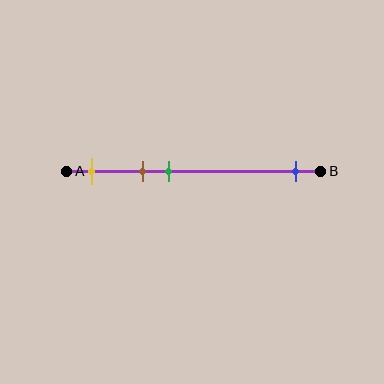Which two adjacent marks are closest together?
The brown and green marks are the closest adjacent pair.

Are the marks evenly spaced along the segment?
No, the marks are not evenly spaced.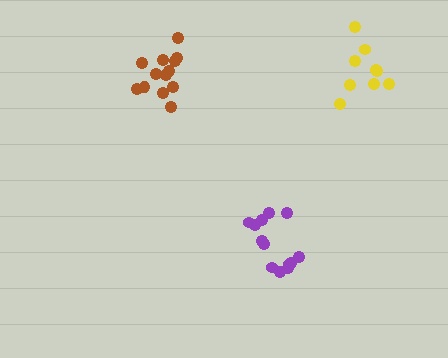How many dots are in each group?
Group 1: 13 dots, Group 2: 9 dots, Group 3: 13 dots (35 total).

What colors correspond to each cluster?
The clusters are colored: purple, yellow, brown.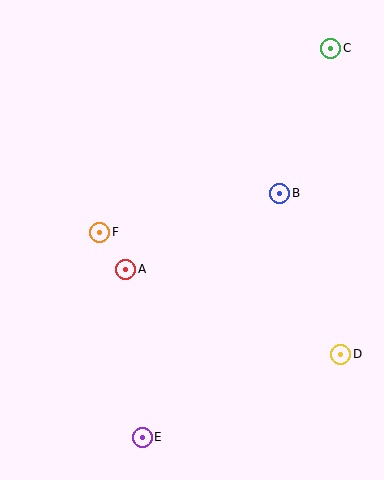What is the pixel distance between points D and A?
The distance between D and A is 231 pixels.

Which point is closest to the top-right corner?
Point C is closest to the top-right corner.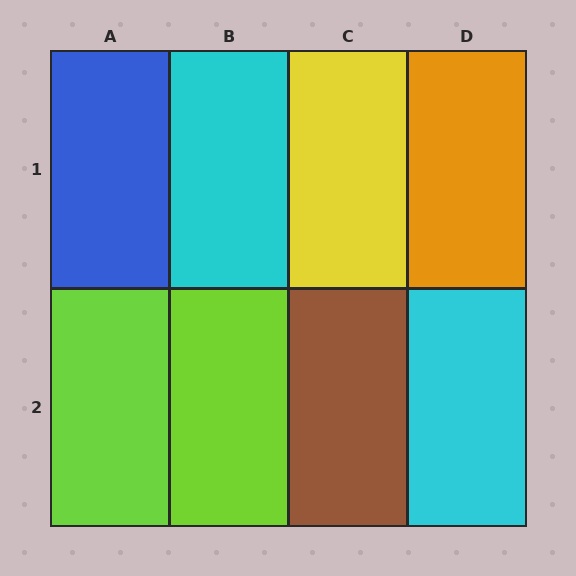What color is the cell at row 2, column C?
Brown.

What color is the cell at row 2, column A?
Lime.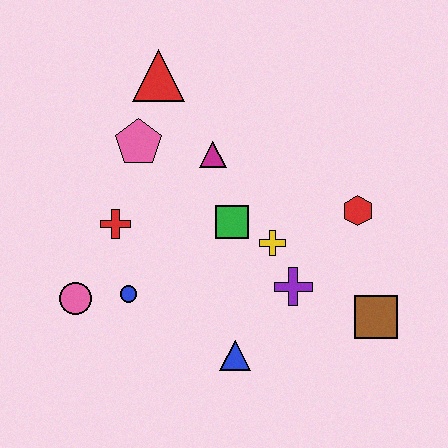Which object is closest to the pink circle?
The blue circle is closest to the pink circle.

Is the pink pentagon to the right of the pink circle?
Yes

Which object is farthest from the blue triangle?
The red triangle is farthest from the blue triangle.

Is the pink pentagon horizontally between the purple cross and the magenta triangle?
No